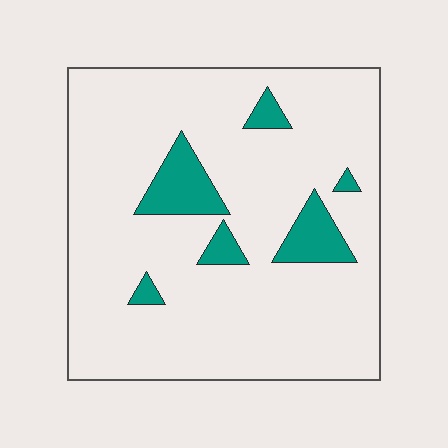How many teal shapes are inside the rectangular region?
6.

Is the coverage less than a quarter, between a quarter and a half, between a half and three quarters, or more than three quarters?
Less than a quarter.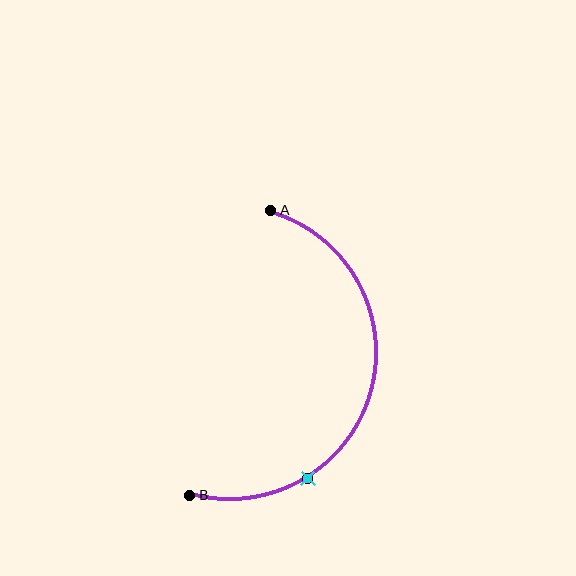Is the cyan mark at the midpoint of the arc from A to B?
No. The cyan mark lies on the arc but is closer to endpoint B. The arc midpoint would be at the point on the curve equidistant along the arc from both A and B.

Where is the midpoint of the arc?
The arc midpoint is the point on the curve farthest from the straight line joining A and B. It sits to the right of that line.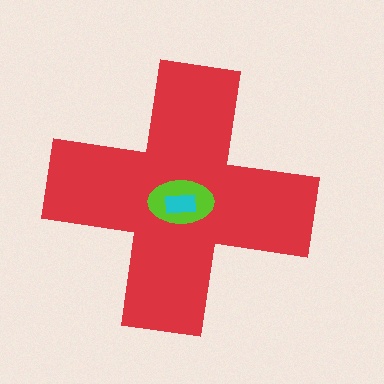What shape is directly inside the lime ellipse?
The cyan rectangle.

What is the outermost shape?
The red cross.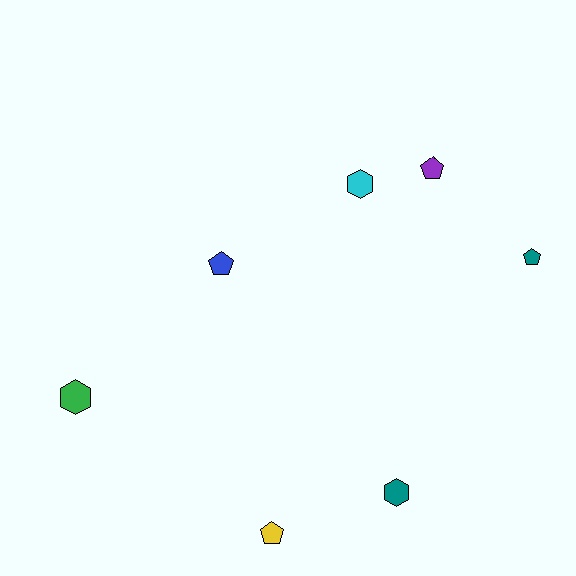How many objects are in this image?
There are 7 objects.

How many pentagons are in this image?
There are 4 pentagons.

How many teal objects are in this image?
There are 2 teal objects.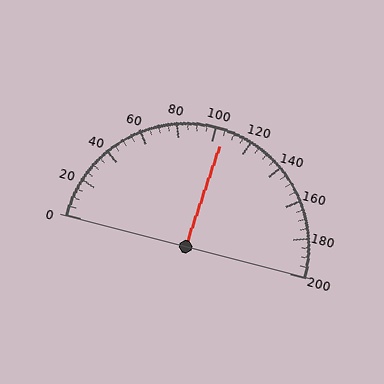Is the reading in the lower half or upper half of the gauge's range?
The reading is in the upper half of the range (0 to 200).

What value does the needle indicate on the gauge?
The needle indicates approximately 105.